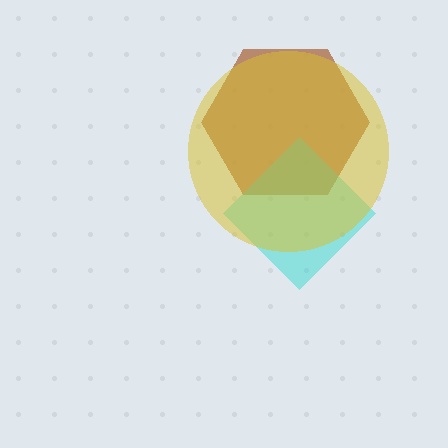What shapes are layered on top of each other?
The layered shapes are: a brown hexagon, a cyan diamond, a yellow circle.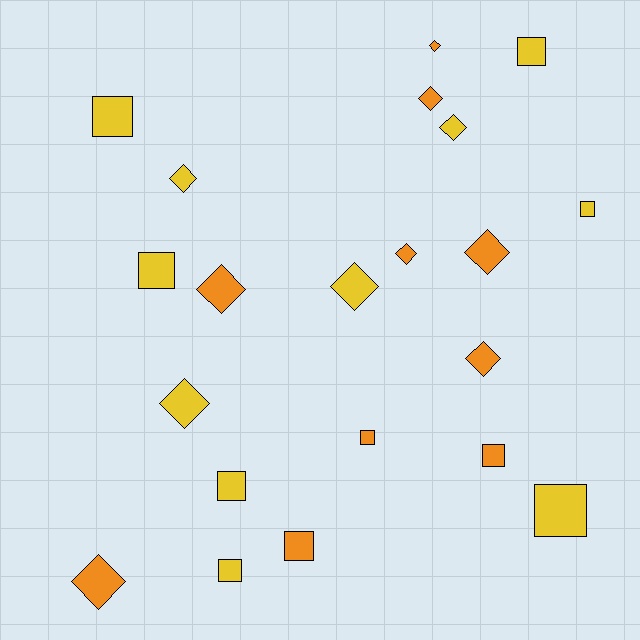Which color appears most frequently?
Yellow, with 11 objects.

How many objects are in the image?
There are 21 objects.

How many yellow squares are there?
There are 7 yellow squares.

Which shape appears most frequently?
Diamond, with 11 objects.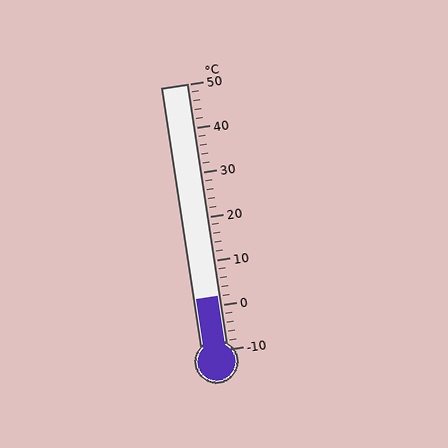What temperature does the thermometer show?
The thermometer shows approximately 2°C.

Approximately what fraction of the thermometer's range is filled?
The thermometer is filled to approximately 20% of its range.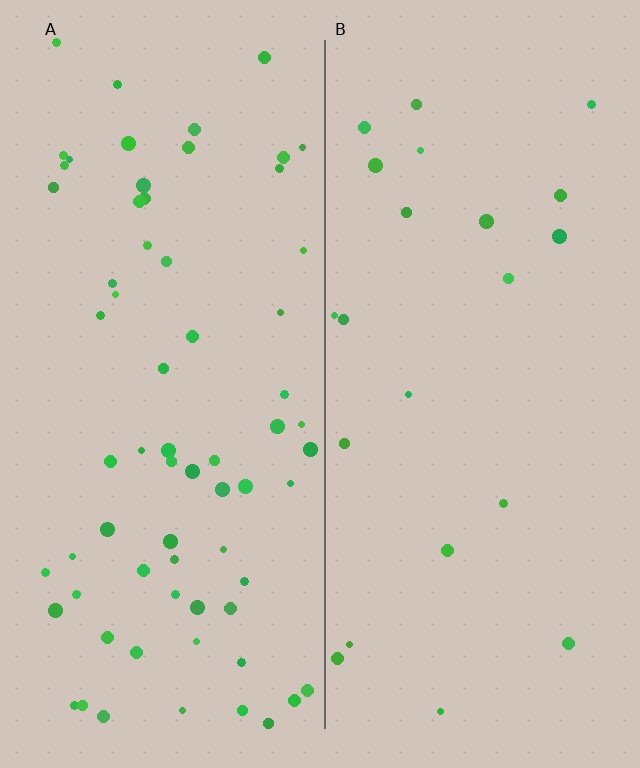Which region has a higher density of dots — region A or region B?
A (the left).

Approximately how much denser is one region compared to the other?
Approximately 3.0× — region A over region B.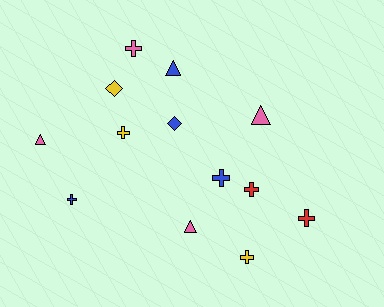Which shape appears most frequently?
Cross, with 7 objects.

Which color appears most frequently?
Blue, with 4 objects.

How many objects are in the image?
There are 13 objects.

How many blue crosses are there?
There are 2 blue crosses.